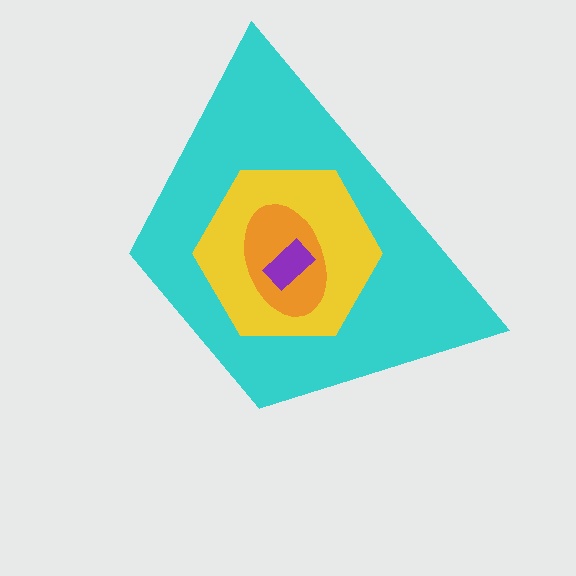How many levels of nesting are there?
4.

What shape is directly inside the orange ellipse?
The purple rectangle.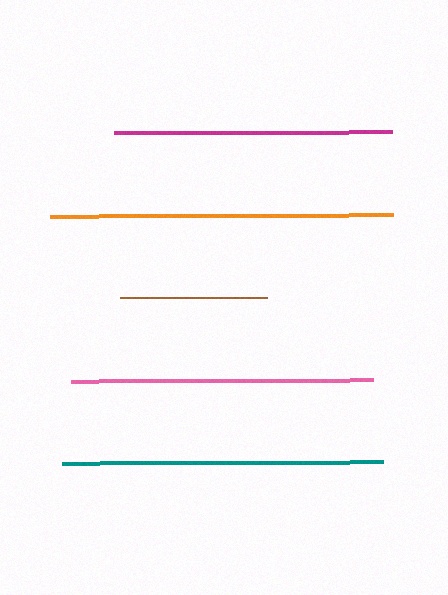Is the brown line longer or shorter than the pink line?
The pink line is longer than the brown line.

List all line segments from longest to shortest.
From longest to shortest: orange, teal, pink, magenta, brown.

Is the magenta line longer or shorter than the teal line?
The teal line is longer than the magenta line.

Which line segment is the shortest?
The brown line is the shortest at approximately 147 pixels.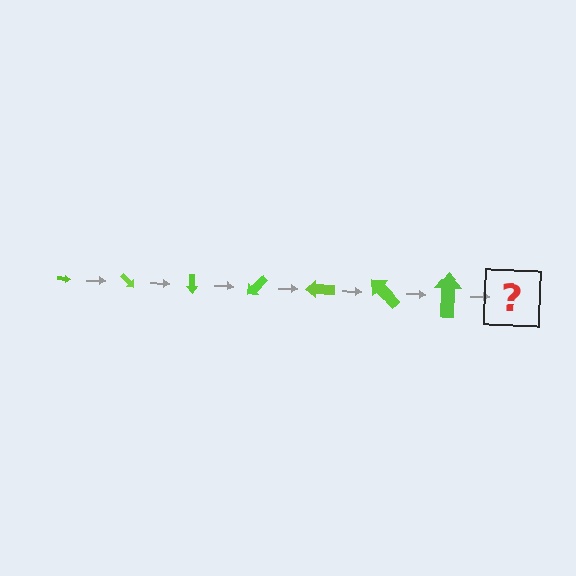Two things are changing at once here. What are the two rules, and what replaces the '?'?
The two rules are that the arrow grows larger each step and it rotates 45 degrees each step. The '?' should be an arrow, larger than the previous one and rotated 315 degrees from the start.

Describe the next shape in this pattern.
It should be an arrow, larger than the previous one and rotated 315 degrees from the start.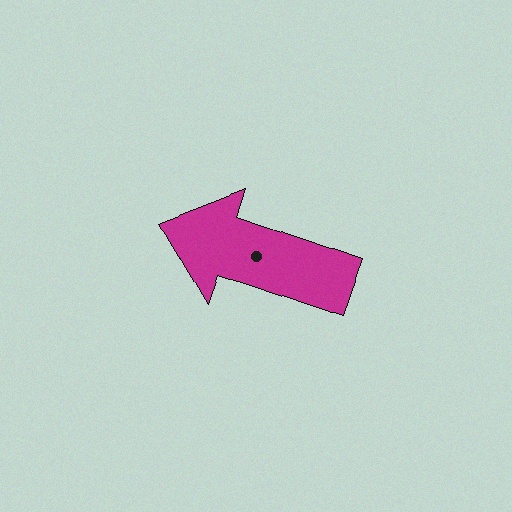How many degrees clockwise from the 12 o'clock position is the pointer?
Approximately 289 degrees.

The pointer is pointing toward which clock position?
Roughly 10 o'clock.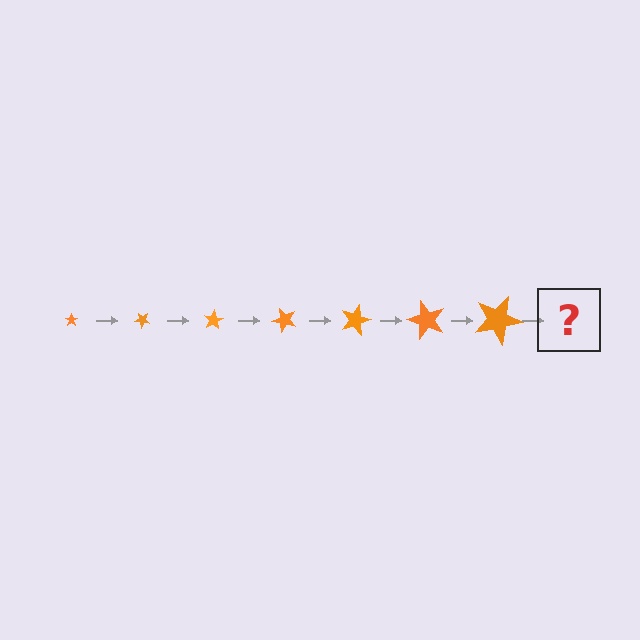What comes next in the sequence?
The next element should be a star, larger than the previous one and rotated 280 degrees from the start.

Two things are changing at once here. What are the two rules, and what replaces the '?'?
The two rules are that the star grows larger each step and it rotates 40 degrees each step. The '?' should be a star, larger than the previous one and rotated 280 degrees from the start.